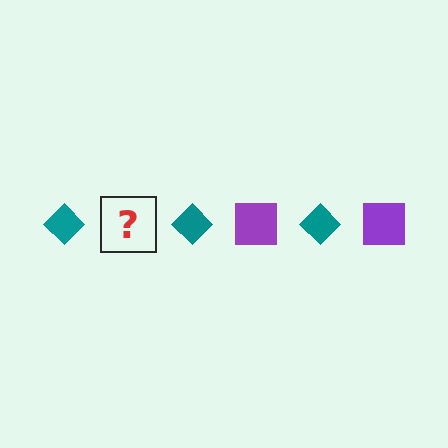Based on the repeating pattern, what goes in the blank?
The blank should be a purple square.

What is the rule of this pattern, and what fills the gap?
The rule is that the pattern alternates between teal diamond and purple square. The gap should be filled with a purple square.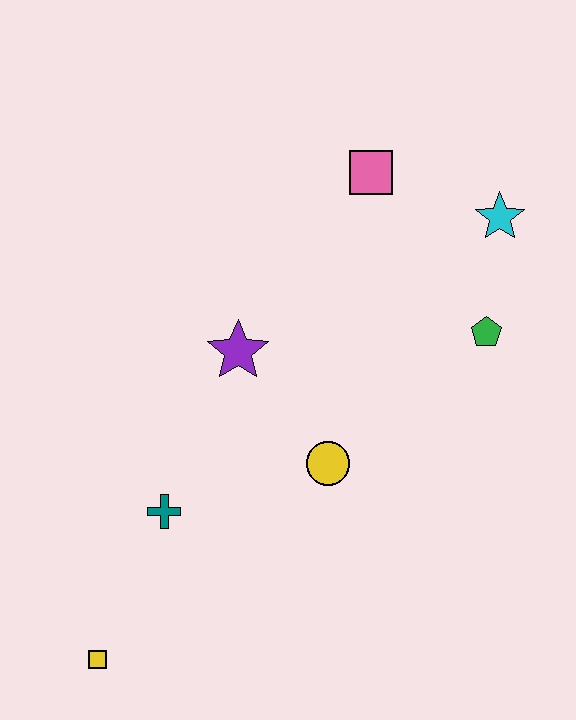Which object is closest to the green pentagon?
The cyan star is closest to the green pentagon.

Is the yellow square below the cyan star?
Yes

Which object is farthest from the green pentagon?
The yellow square is farthest from the green pentagon.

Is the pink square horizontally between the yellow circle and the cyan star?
Yes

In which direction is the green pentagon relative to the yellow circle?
The green pentagon is to the right of the yellow circle.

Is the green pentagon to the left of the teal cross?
No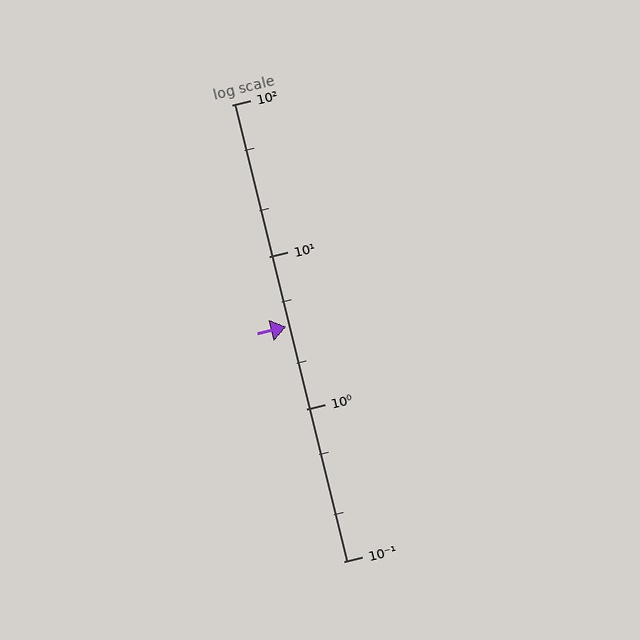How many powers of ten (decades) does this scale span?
The scale spans 3 decades, from 0.1 to 100.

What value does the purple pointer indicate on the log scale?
The pointer indicates approximately 3.5.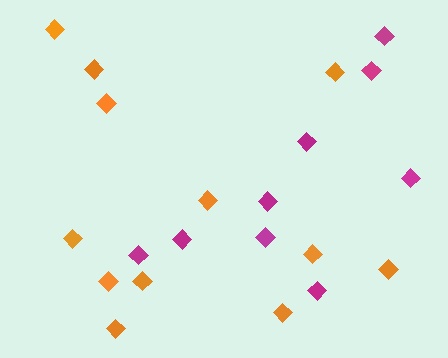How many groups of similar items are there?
There are 2 groups: one group of orange diamonds (12) and one group of magenta diamonds (9).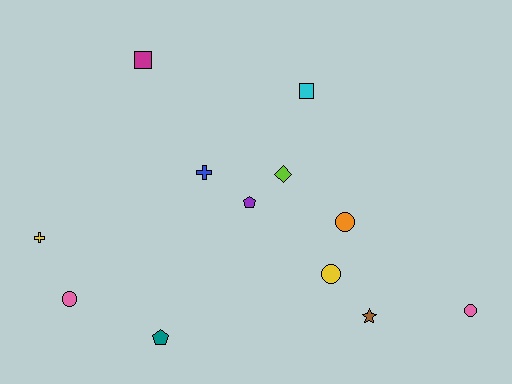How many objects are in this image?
There are 12 objects.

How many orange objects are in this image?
There is 1 orange object.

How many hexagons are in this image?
There are no hexagons.